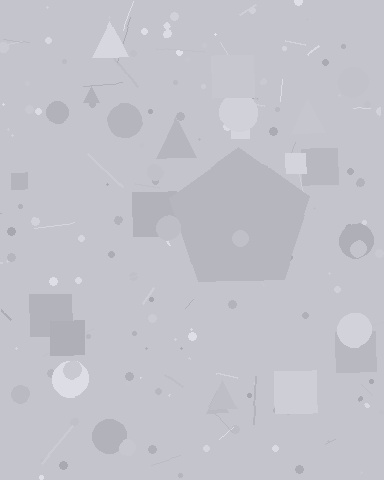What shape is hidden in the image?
A pentagon is hidden in the image.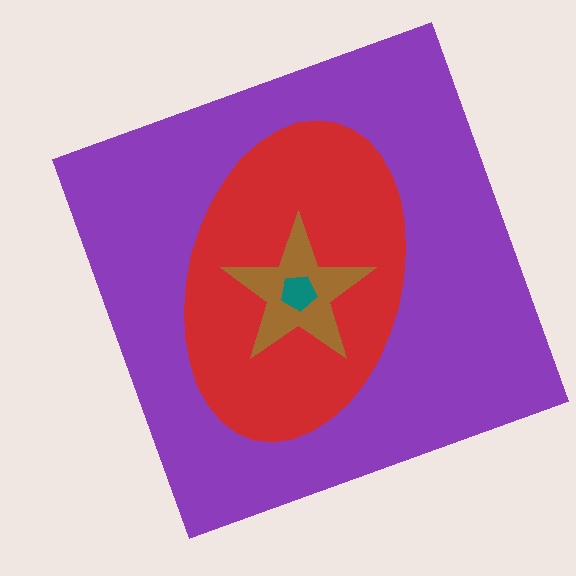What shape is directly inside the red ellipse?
The brown star.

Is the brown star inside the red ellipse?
Yes.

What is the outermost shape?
The purple square.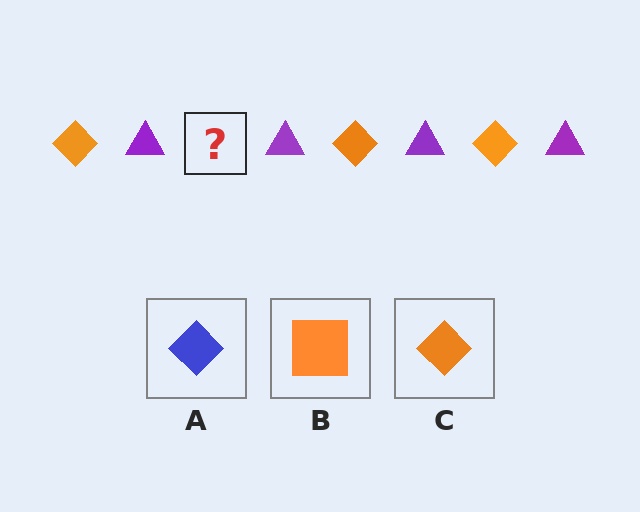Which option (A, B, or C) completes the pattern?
C.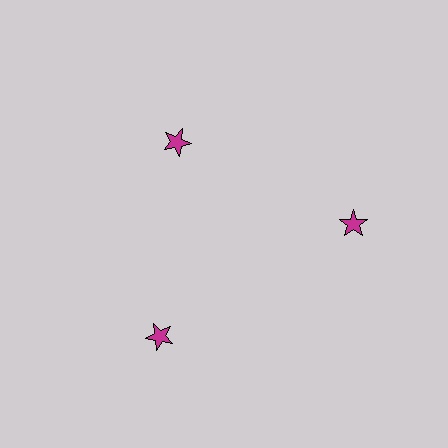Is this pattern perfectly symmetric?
No. The 3 magenta stars are arranged in a ring, but one element near the 11 o'clock position is pulled inward toward the center, breaking the 3-fold rotational symmetry.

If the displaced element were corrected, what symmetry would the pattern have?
It would have 3-fold rotational symmetry — the pattern would map onto itself every 120 degrees.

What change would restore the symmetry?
The symmetry would be restored by moving it outward, back onto the ring so that all 3 stars sit at equal angles and equal distance from the center.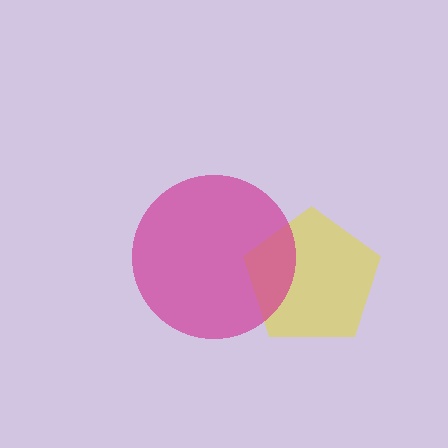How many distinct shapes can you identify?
There are 2 distinct shapes: a yellow pentagon, a magenta circle.